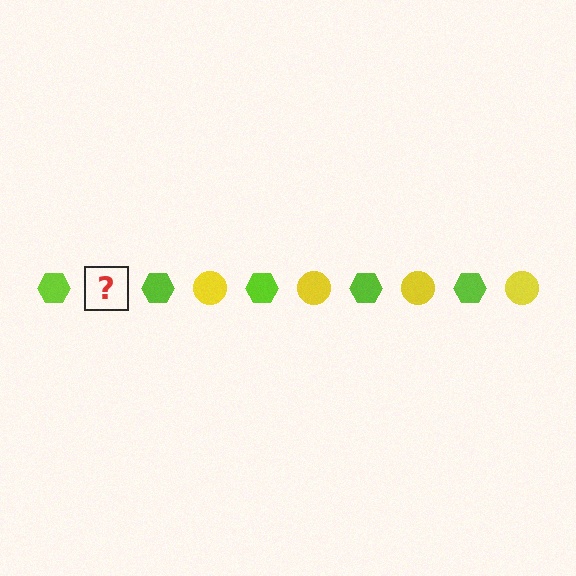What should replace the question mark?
The question mark should be replaced with a yellow circle.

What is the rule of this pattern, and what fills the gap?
The rule is that the pattern alternates between lime hexagon and yellow circle. The gap should be filled with a yellow circle.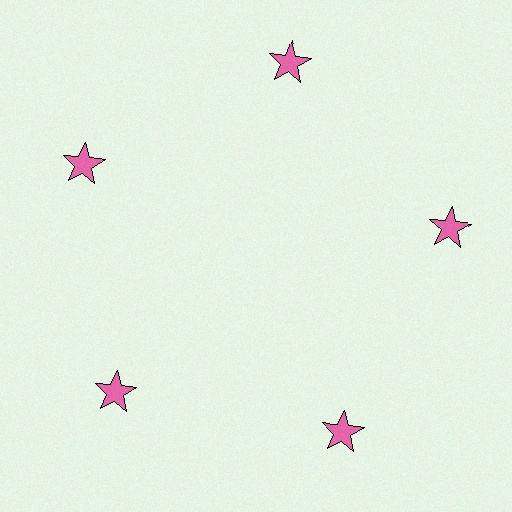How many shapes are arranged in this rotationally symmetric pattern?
There are 5 shapes, arranged in 5 groups of 1.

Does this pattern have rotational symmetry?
Yes, this pattern has 5-fold rotational symmetry. It looks the same after rotating 72 degrees around the center.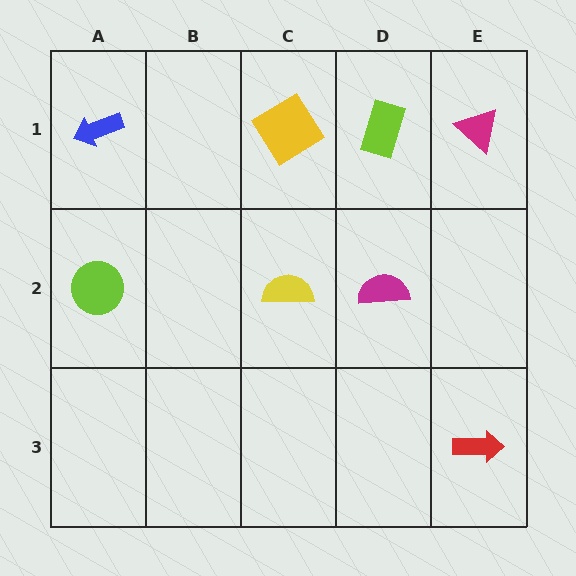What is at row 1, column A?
A blue arrow.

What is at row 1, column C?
A yellow diamond.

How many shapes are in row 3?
1 shape.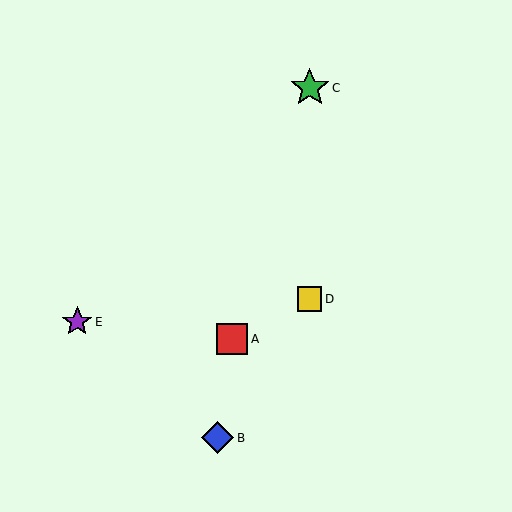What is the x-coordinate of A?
Object A is at x≈232.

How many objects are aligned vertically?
2 objects (C, D) are aligned vertically.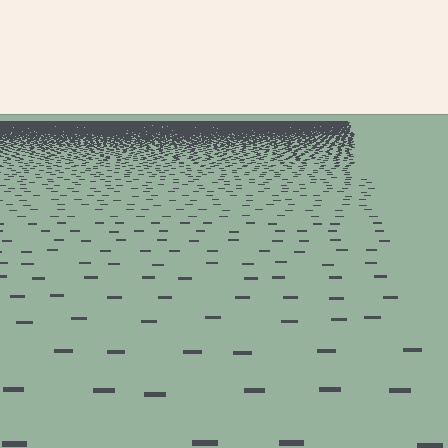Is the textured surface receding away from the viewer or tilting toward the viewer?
The surface is receding away from the viewer. Texture elements get smaller and denser toward the top.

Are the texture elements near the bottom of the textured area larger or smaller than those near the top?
Larger. Near the bottom, elements are closer to the viewer and appear at a bigger on-screen size.